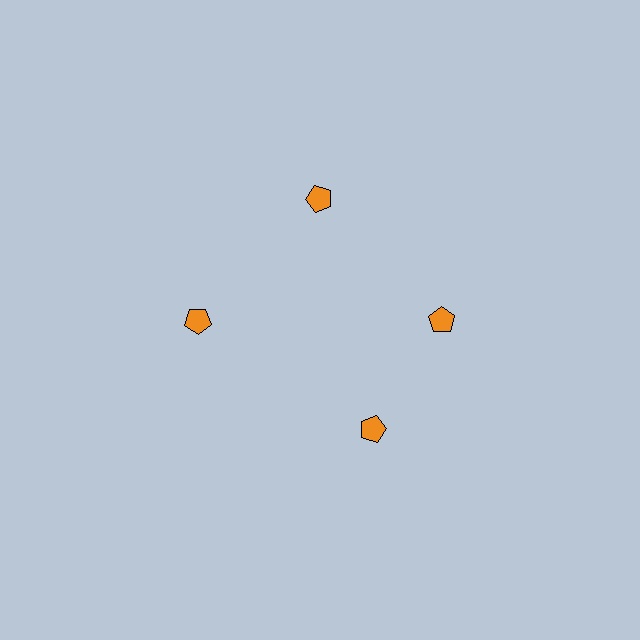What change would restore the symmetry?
The symmetry would be restored by rotating it back into even spacing with its neighbors so that all 4 pentagons sit at equal angles and equal distance from the center.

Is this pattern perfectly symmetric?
No. The 4 orange pentagons are arranged in a ring, but one element near the 6 o'clock position is rotated out of alignment along the ring, breaking the 4-fold rotational symmetry.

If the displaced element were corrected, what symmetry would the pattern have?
It would have 4-fold rotational symmetry — the pattern would map onto itself every 90 degrees.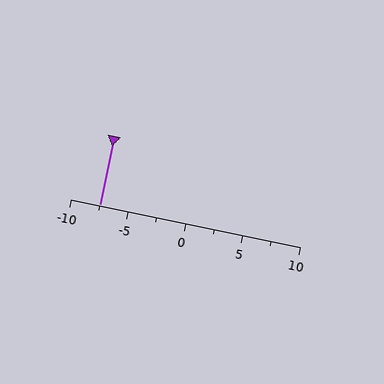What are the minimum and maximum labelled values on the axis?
The axis runs from -10 to 10.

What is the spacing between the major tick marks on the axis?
The major ticks are spaced 5 apart.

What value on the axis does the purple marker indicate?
The marker indicates approximately -7.5.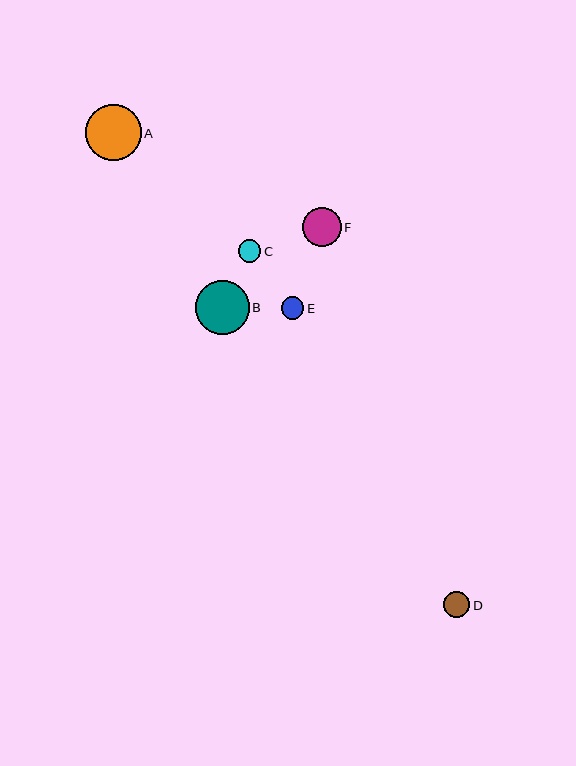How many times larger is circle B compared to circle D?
Circle B is approximately 2.1 times the size of circle D.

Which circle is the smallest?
Circle C is the smallest with a size of approximately 22 pixels.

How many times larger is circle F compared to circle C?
Circle F is approximately 1.7 times the size of circle C.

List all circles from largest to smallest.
From largest to smallest: A, B, F, D, E, C.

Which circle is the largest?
Circle A is the largest with a size of approximately 56 pixels.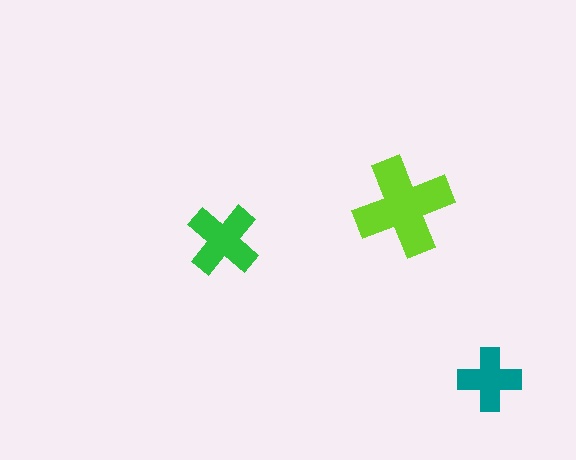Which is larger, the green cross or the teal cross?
The green one.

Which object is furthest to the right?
The teal cross is rightmost.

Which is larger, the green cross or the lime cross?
The lime one.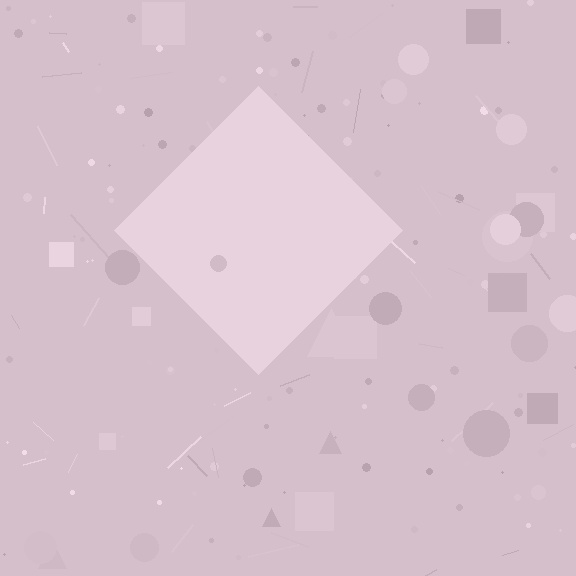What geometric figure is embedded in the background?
A diamond is embedded in the background.